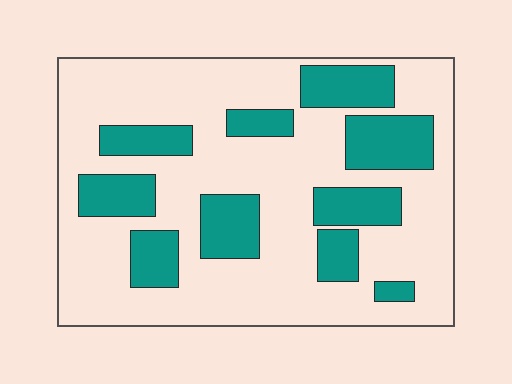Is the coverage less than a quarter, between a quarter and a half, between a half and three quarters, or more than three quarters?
Between a quarter and a half.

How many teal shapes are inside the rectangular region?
10.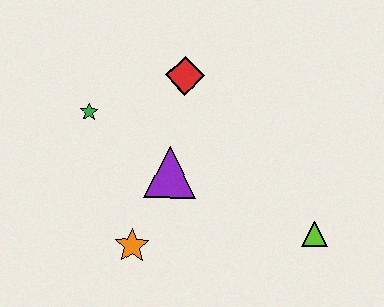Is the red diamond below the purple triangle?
No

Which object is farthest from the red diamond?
The lime triangle is farthest from the red diamond.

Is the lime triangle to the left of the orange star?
No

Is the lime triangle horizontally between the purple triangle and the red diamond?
No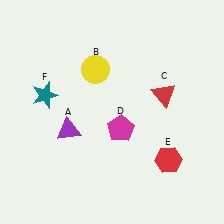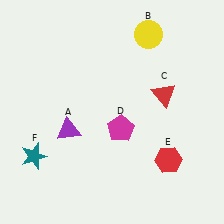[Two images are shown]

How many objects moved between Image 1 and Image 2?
2 objects moved between the two images.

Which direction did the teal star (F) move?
The teal star (F) moved down.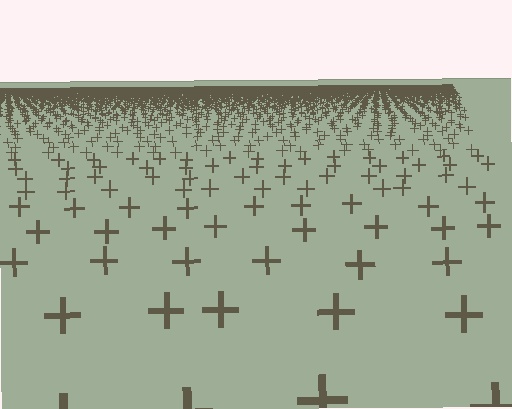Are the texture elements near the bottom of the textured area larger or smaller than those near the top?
Larger. Near the bottom, elements are closer to the viewer and appear at a bigger on-screen size.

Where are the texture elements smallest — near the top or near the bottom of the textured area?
Near the top.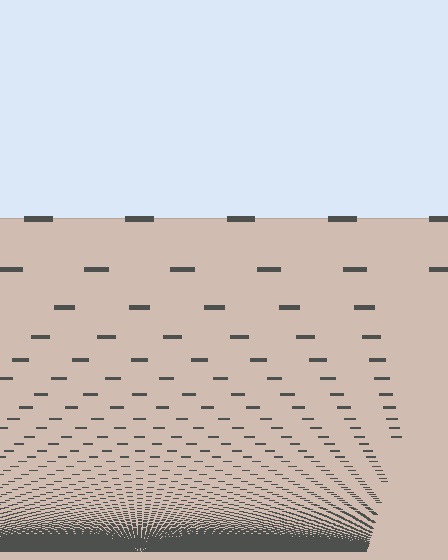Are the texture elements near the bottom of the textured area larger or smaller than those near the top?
Smaller. The gradient is inverted — elements near the bottom are smaller and denser.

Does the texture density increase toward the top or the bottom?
Density increases toward the bottom.